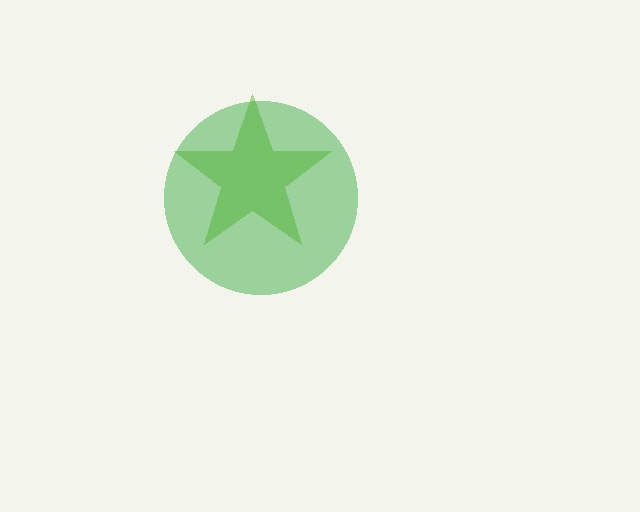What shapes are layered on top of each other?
The layered shapes are: a lime star, a green circle.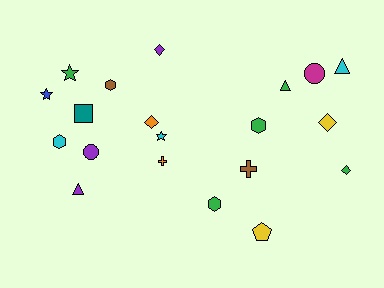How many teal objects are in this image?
There is 1 teal object.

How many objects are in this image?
There are 20 objects.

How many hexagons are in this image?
There are 4 hexagons.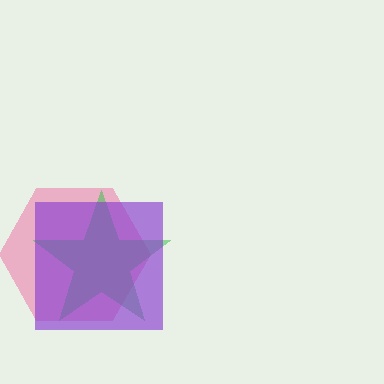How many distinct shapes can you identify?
There are 3 distinct shapes: a pink hexagon, a green star, a purple square.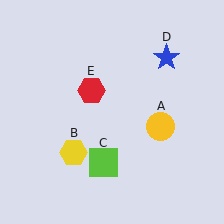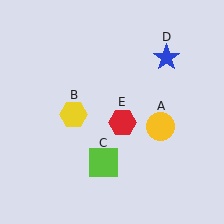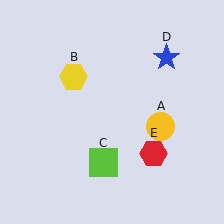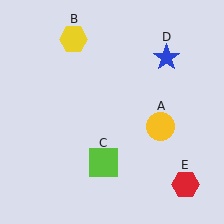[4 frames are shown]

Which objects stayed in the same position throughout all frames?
Yellow circle (object A) and lime square (object C) and blue star (object D) remained stationary.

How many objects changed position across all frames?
2 objects changed position: yellow hexagon (object B), red hexagon (object E).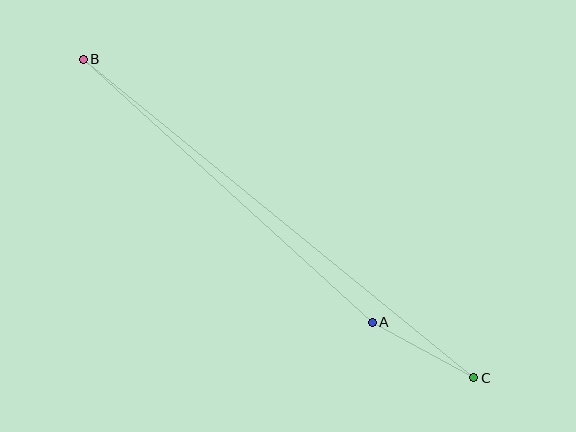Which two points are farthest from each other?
Points B and C are farthest from each other.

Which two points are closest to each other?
Points A and C are closest to each other.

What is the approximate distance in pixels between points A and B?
The distance between A and B is approximately 391 pixels.